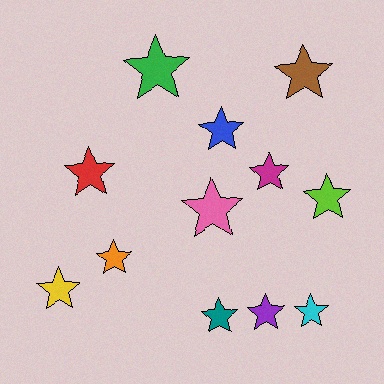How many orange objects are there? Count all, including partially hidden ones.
There is 1 orange object.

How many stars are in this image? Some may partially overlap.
There are 12 stars.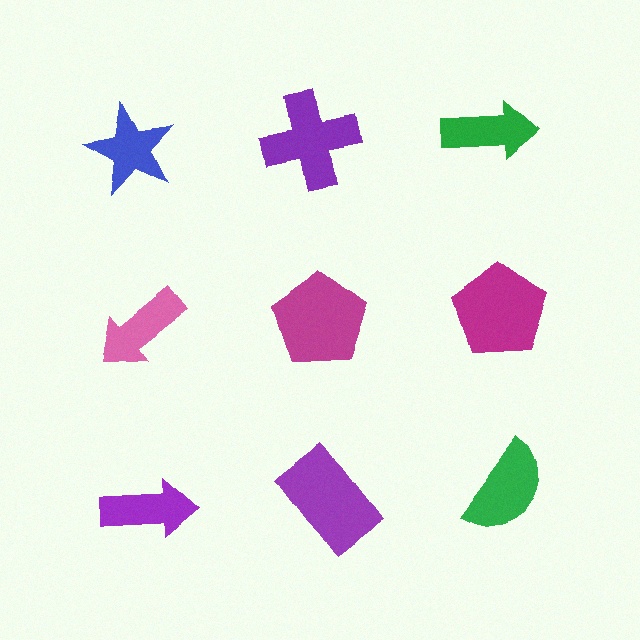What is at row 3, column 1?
A purple arrow.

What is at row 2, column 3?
A magenta pentagon.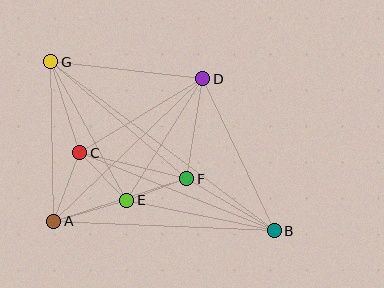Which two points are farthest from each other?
Points B and G are farthest from each other.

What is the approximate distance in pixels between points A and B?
The distance between A and B is approximately 221 pixels.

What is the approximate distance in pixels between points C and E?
The distance between C and E is approximately 67 pixels.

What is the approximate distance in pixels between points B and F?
The distance between B and F is approximately 102 pixels.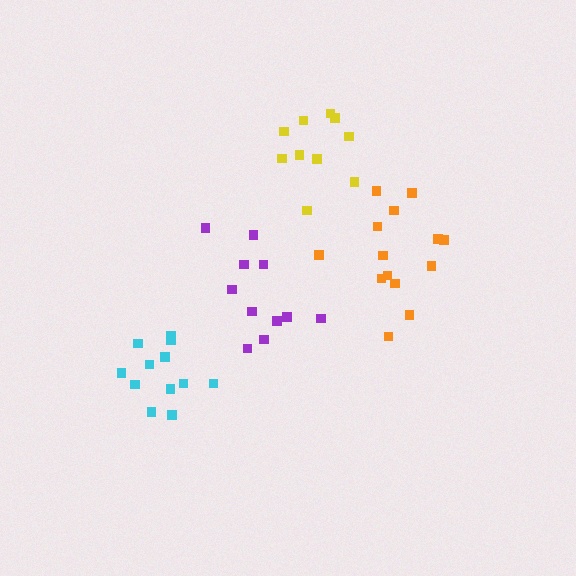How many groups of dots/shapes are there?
There are 4 groups.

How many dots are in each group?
Group 1: 10 dots, Group 2: 12 dots, Group 3: 14 dots, Group 4: 11 dots (47 total).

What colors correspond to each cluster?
The clusters are colored: yellow, cyan, orange, purple.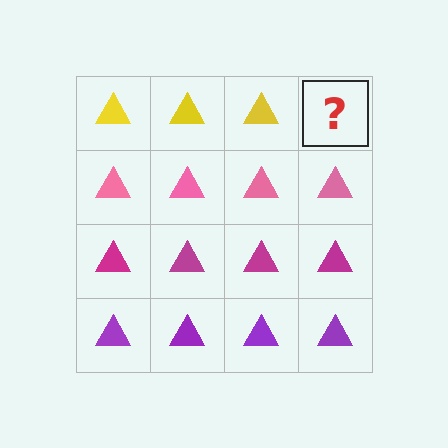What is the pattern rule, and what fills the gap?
The rule is that each row has a consistent color. The gap should be filled with a yellow triangle.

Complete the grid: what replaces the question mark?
The question mark should be replaced with a yellow triangle.